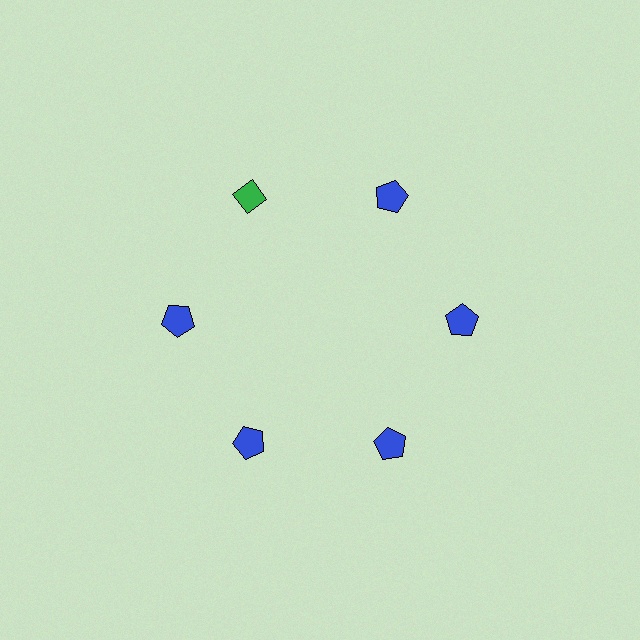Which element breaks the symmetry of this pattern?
The green diamond at roughly the 11 o'clock position breaks the symmetry. All other shapes are blue pentagons.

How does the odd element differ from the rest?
It differs in both color (green instead of blue) and shape (diamond instead of pentagon).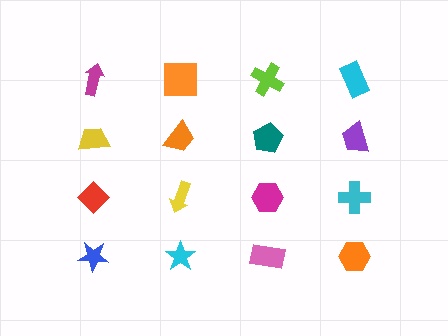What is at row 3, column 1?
A red diamond.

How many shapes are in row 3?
4 shapes.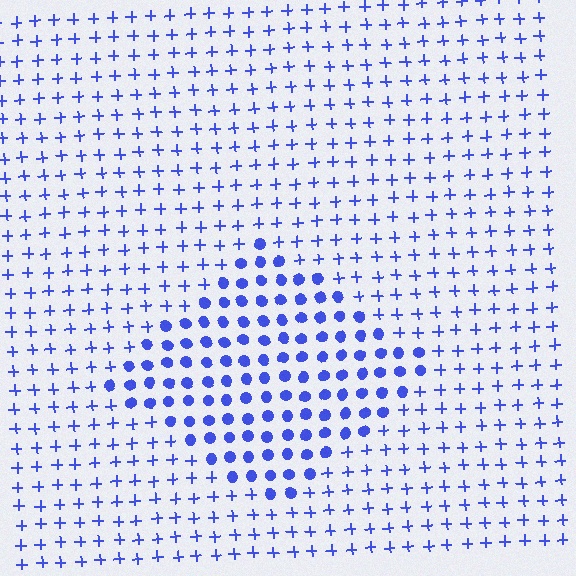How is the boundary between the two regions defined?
The boundary is defined by a change in element shape: circles inside vs. plus signs outside. All elements share the same color and spacing.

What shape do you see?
I see a diamond.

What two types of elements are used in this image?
The image uses circles inside the diamond region and plus signs outside it.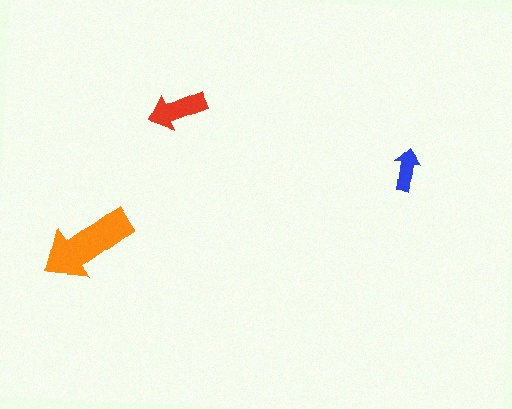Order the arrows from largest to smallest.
the orange one, the red one, the blue one.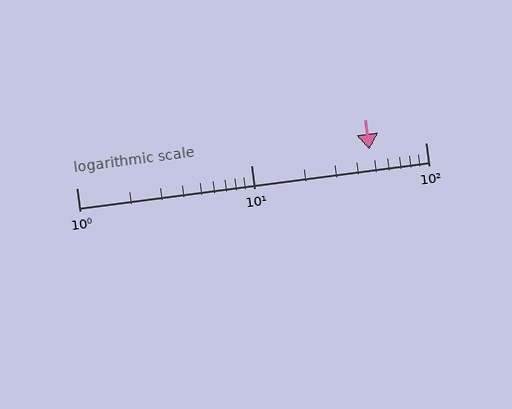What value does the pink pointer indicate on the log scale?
The pointer indicates approximately 48.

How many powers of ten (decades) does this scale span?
The scale spans 2 decades, from 1 to 100.